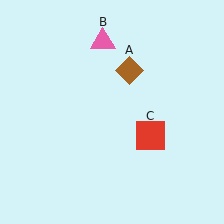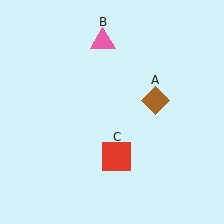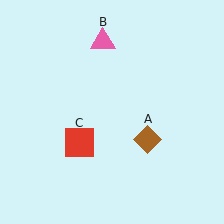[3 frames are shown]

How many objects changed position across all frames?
2 objects changed position: brown diamond (object A), red square (object C).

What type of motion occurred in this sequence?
The brown diamond (object A), red square (object C) rotated clockwise around the center of the scene.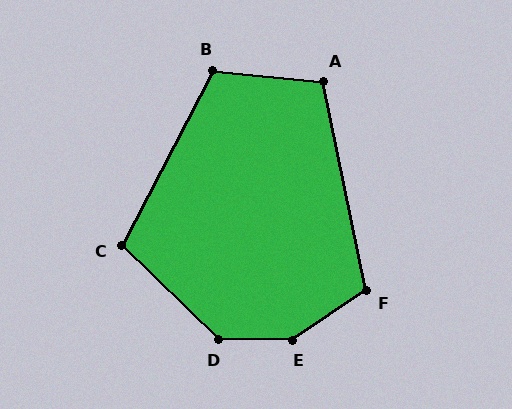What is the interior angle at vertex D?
Approximately 136 degrees (obtuse).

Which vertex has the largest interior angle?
E, at approximately 146 degrees.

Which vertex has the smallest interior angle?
C, at approximately 107 degrees.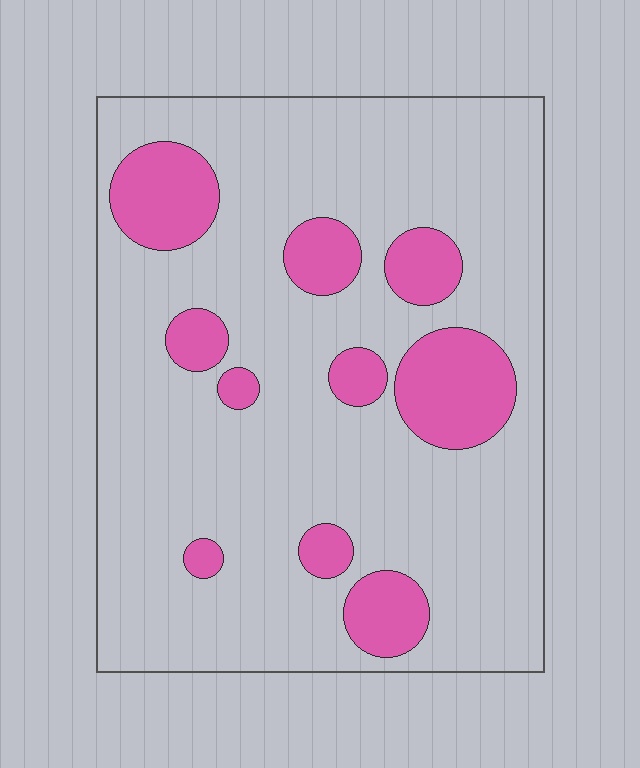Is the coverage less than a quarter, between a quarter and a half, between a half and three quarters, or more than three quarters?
Less than a quarter.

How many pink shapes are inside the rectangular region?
10.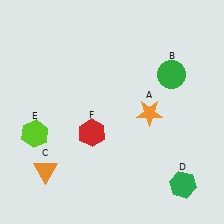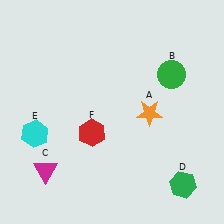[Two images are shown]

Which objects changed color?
C changed from orange to magenta. E changed from lime to cyan.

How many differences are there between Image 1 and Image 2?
There are 2 differences between the two images.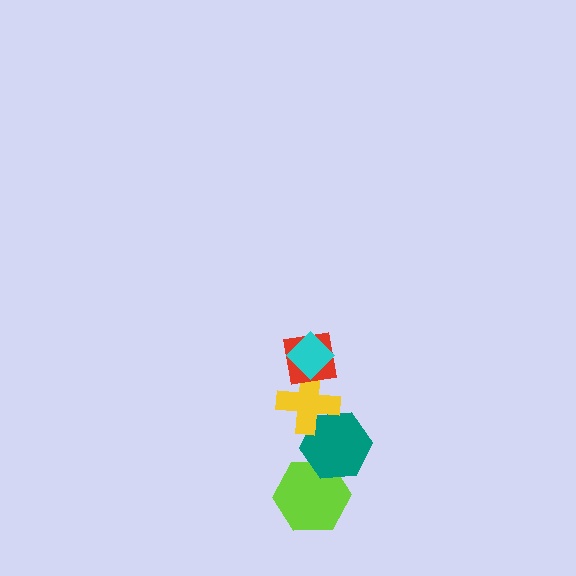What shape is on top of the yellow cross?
The red square is on top of the yellow cross.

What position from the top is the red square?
The red square is 2nd from the top.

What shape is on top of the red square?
The cyan diamond is on top of the red square.